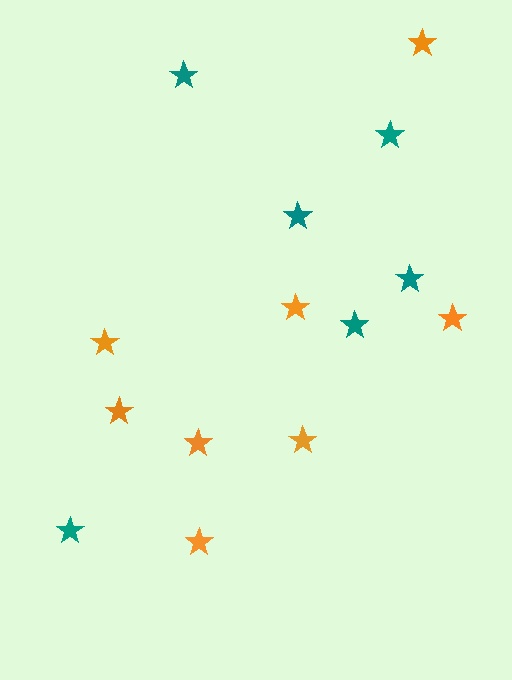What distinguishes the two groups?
There are 2 groups: one group of orange stars (8) and one group of teal stars (6).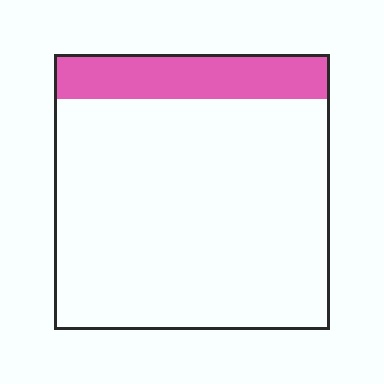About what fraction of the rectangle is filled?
About one sixth (1/6).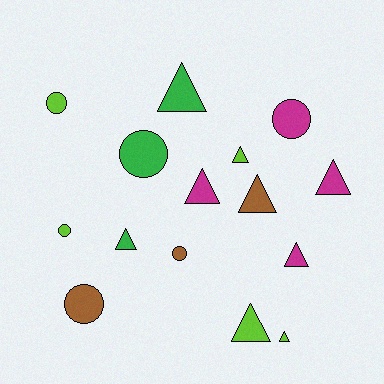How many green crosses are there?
There are no green crosses.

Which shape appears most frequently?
Triangle, with 9 objects.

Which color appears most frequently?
Lime, with 5 objects.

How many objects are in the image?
There are 15 objects.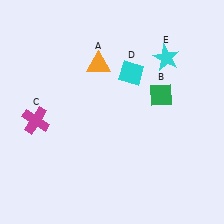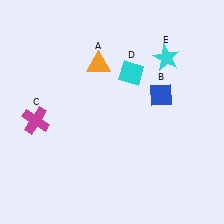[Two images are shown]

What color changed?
The diamond (B) changed from green in Image 1 to blue in Image 2.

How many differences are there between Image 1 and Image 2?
There is 1 difference between the two images.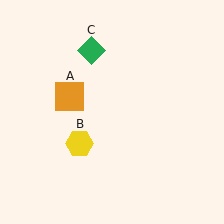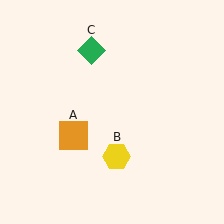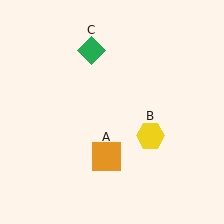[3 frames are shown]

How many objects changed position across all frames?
2 objects changed position: orange square (object A), yellow hexagon (object B).